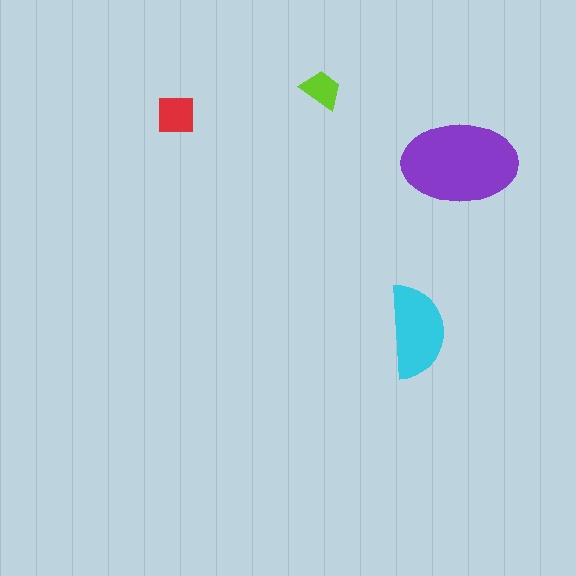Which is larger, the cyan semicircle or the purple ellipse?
The purple ellipse.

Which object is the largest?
The purple ellipse.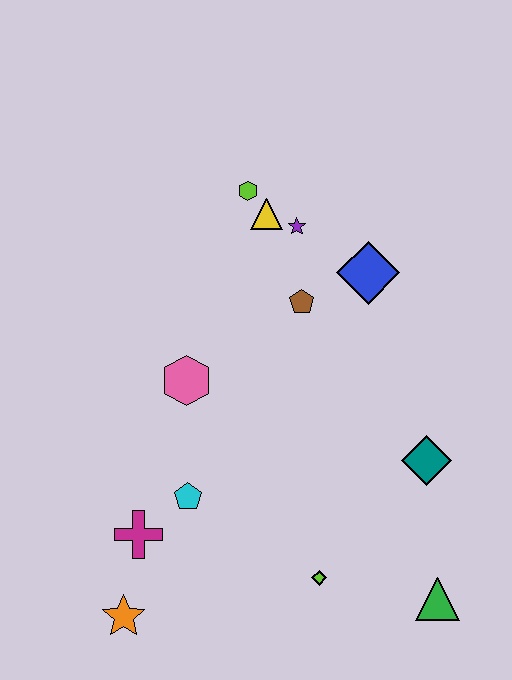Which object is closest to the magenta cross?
The cyan pentagon is closest to the magenta cross.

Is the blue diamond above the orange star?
Yes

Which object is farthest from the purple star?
The orange star is farthest from the purple star.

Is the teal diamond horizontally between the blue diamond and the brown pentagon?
No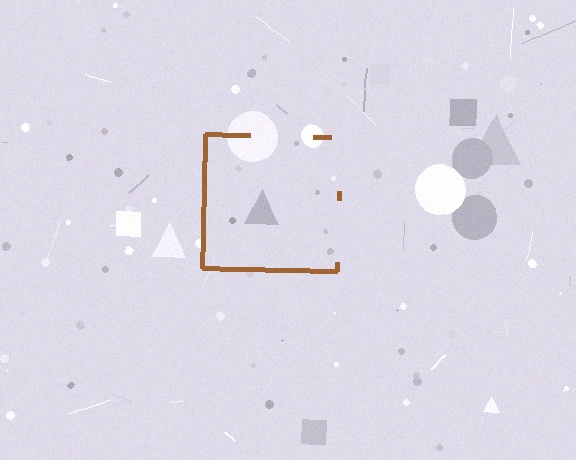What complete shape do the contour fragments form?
The contour fragments form a square.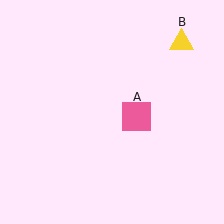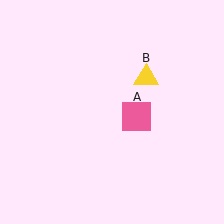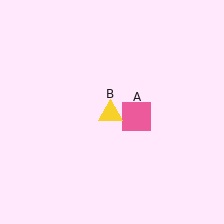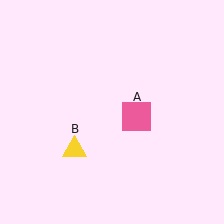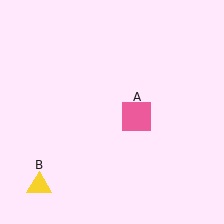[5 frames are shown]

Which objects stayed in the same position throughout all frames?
Pink square (object A) remained stationary.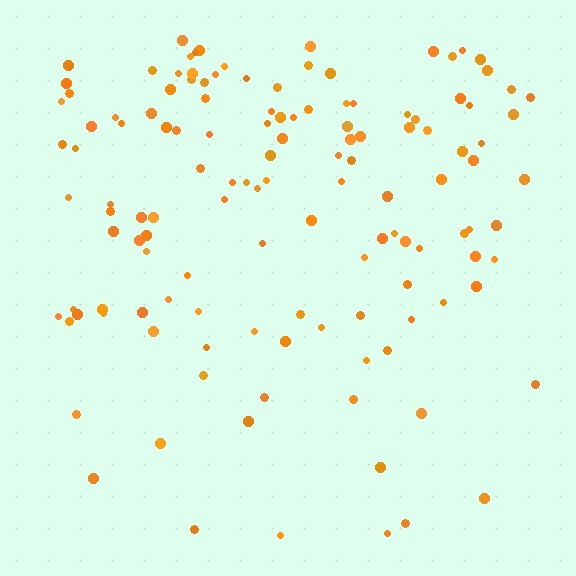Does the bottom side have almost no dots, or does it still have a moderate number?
Still a moderate number, just noticeably fewer than the top.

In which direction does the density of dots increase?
From bottom to top, with the top side densest.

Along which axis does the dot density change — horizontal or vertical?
Vertical.